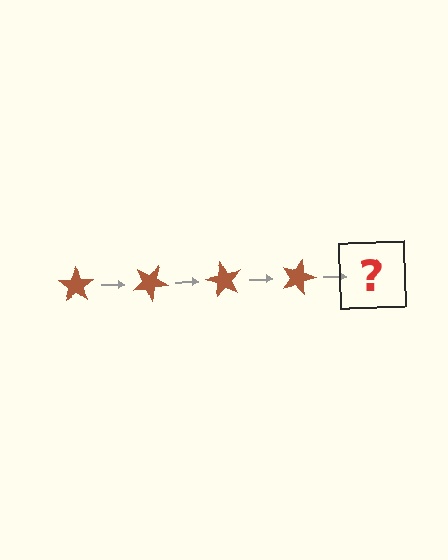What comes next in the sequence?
The next element should be a brown star rotated 120 degrees.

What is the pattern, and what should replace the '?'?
The pattern is that the star rotates 30 degrees each step. The '?' should be a brown star rotated 120 degrees.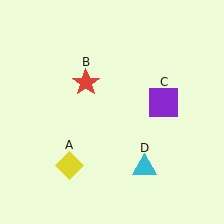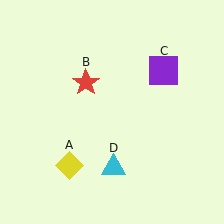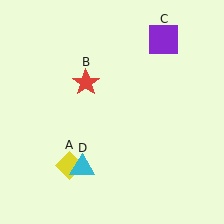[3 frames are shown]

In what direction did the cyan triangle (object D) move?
The cyan triangle (object D) moved left.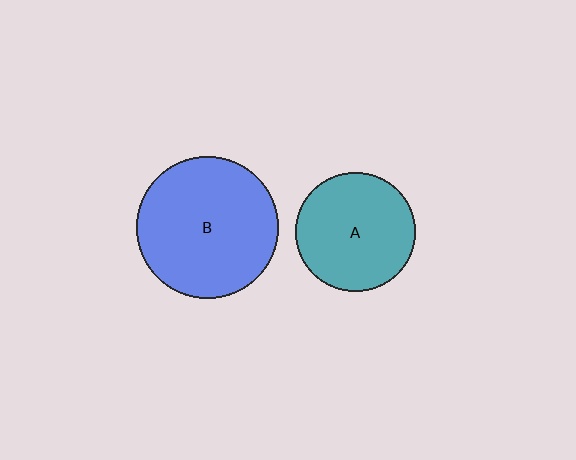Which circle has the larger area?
Circle B (blue).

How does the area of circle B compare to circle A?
Approximately 1.4 times.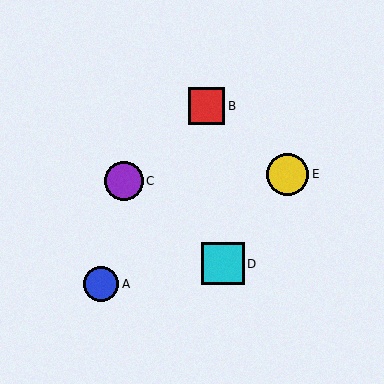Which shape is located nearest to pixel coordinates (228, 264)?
The cyan square (labeled D) at (223, 264) is nearest to that location.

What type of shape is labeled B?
Shape B is a red square.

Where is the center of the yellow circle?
The center of the yellow circle is at (288, 175).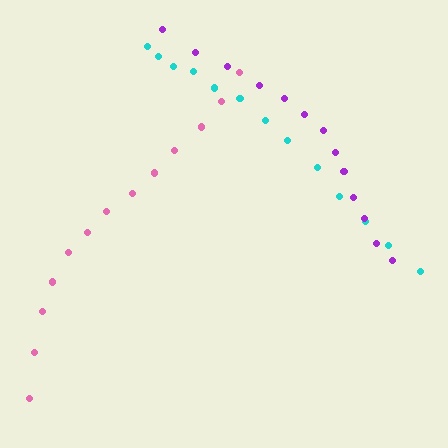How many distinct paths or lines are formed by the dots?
There are 3 distinct paths.